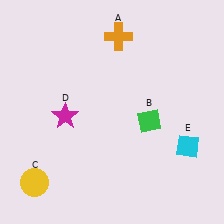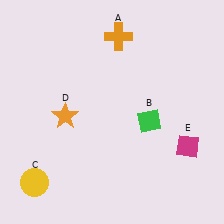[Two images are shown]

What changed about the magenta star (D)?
In Image 1, D is magenta. In Image 2, it changed to orange.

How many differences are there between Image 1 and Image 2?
There are 2 differences between the two images.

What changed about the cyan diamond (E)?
In Image 1, E is cyan. In Image 2, it changed to magenta.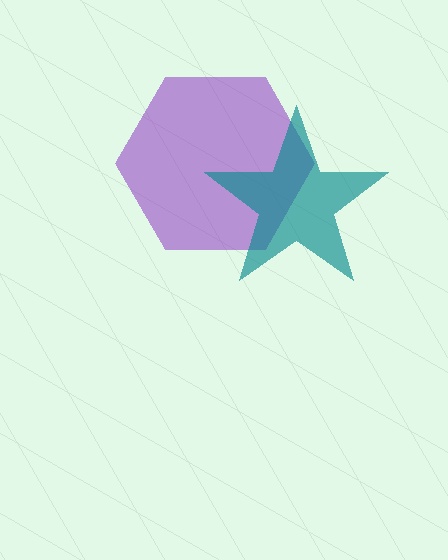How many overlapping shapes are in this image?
There are 2 overlapping shapes in the image.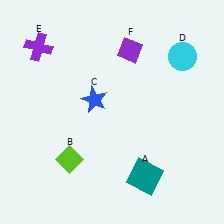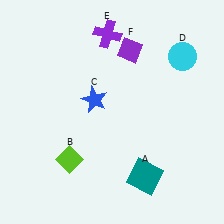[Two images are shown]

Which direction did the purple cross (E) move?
The purple cross (E) moved right.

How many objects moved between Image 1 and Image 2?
1 object moved between the two images.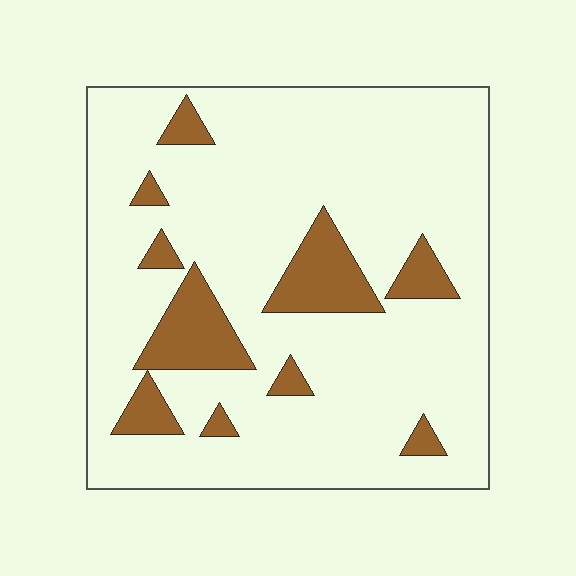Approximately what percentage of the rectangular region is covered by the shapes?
Approximately 15%.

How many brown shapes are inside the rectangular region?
10.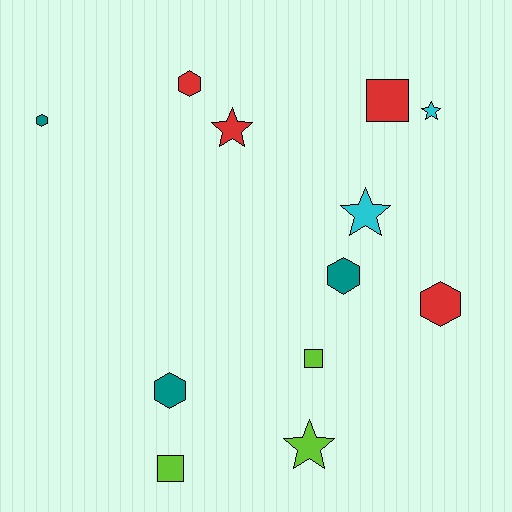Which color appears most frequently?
Red, with 4 objects.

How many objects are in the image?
There are 12 objects.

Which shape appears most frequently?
Hexagon, with 5 objects.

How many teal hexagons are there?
There are 3 teal hexagons.